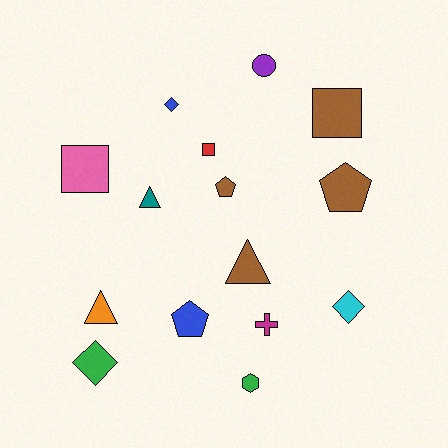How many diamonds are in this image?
There are 3 diamonds.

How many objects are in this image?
There are 15 objects.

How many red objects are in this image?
There is 1 red object.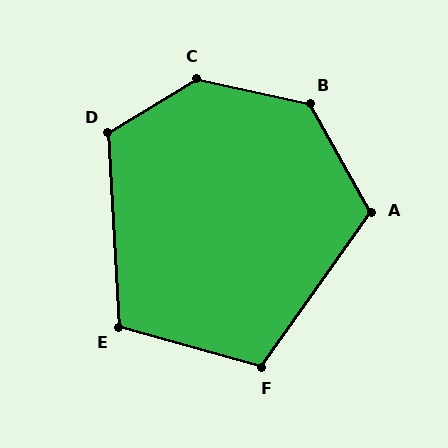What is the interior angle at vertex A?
Approximately 115 degrees (obtuse).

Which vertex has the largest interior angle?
C, at approximately 136 degrees.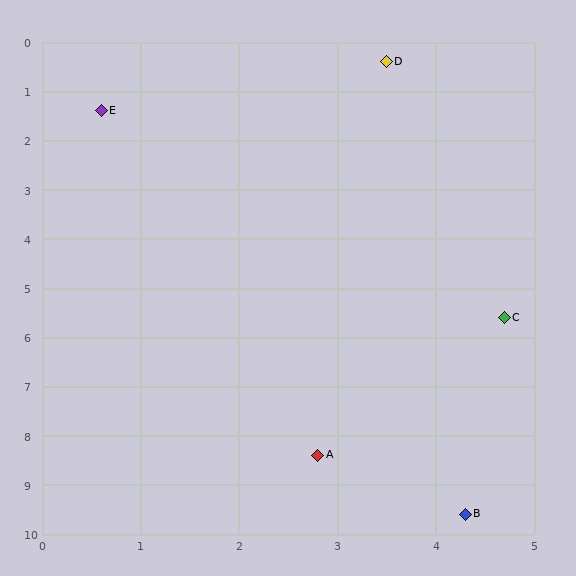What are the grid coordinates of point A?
Point A is at approximately (2.8, 8.4).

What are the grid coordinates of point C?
Point C is at approximately (4.7, 5.6).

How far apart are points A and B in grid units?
Points A and B are about 1.9 grid units apart.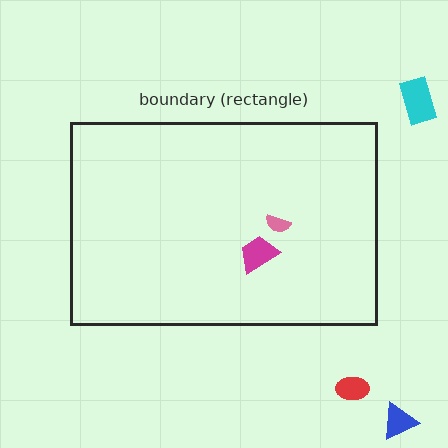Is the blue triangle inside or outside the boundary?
Outside.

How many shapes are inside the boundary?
2 inside, 3 outside.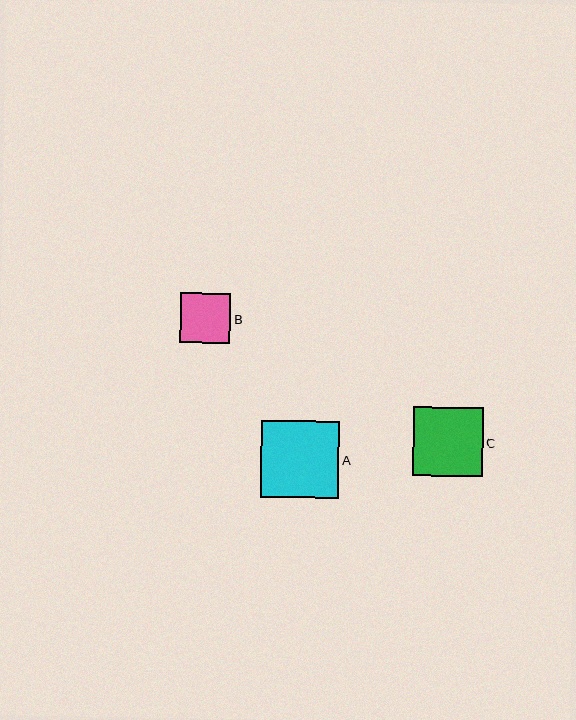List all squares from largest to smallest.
From largest to smallest: A, C, B.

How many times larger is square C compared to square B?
Square C is approximately 1.4 times the size of square B.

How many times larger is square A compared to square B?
Square A is approximately 1.5 times the size of square B.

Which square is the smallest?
Square B is the smallest with a size of approximately 51 pixels.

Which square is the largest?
Square A is the largest with a size of approximately 78 pixels.